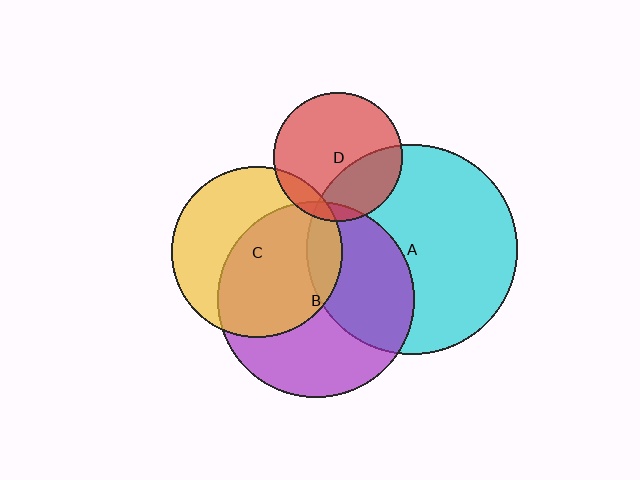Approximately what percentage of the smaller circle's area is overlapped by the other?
Approximately 40%.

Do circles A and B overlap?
Yes.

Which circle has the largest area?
Circle A (cyan).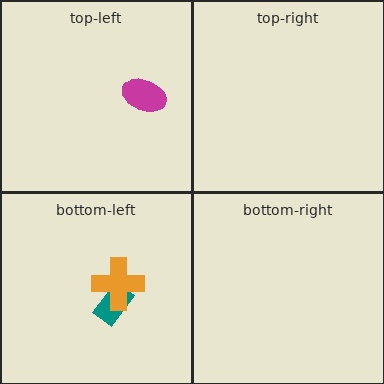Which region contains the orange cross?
The bottom-left region.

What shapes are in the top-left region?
The magenta ellipse.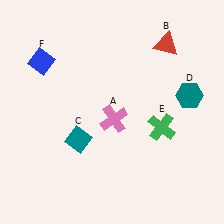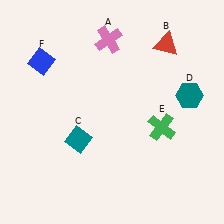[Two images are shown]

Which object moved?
The pink cross (A) moved up.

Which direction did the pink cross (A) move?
The pink cross (A) moved up.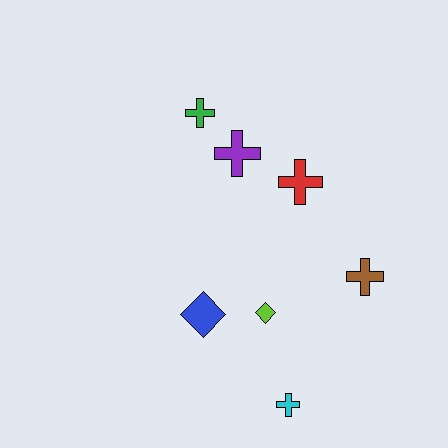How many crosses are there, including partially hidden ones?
There are 5 crosses.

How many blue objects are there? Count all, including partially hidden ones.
There is 1 blue object.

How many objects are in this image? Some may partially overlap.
There are 7 objects.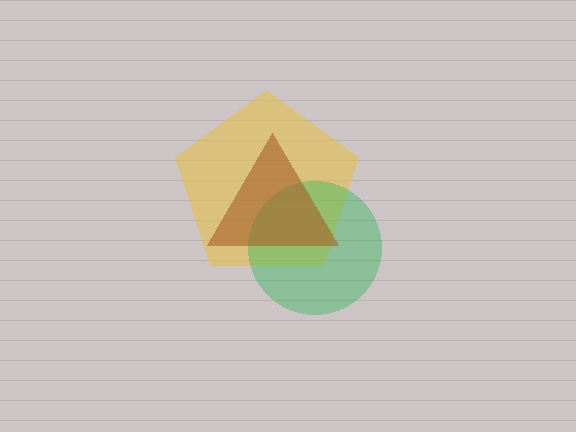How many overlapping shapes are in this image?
There are 3 overlapping shapes in the image.